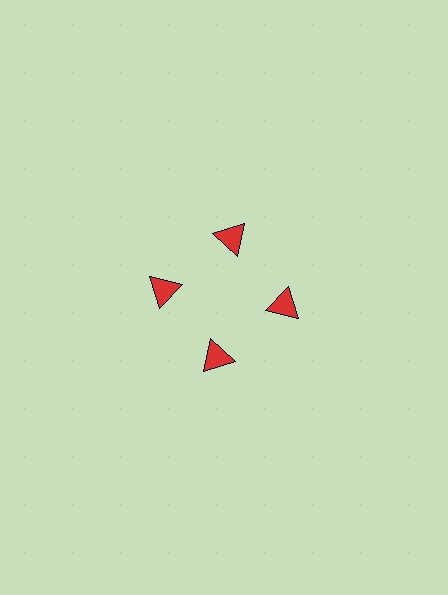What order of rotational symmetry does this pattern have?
This pattern has 4-fold rotational symmetry.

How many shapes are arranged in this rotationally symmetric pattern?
There are 4 shapes, arranged in 4 groups of 1.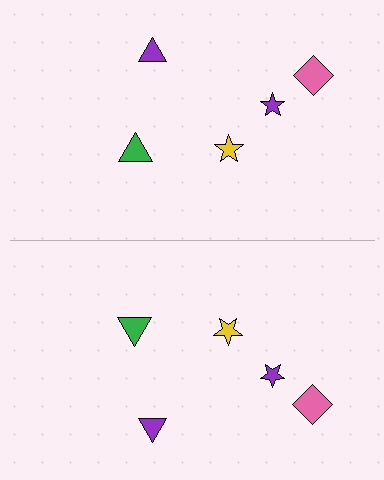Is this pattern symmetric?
Yes, this pattern has bilateral (reflection) symmetry.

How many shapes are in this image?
There are 10 shapes in this image.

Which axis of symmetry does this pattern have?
The pattern has a horizontal axis of symmetry running through the center of the image.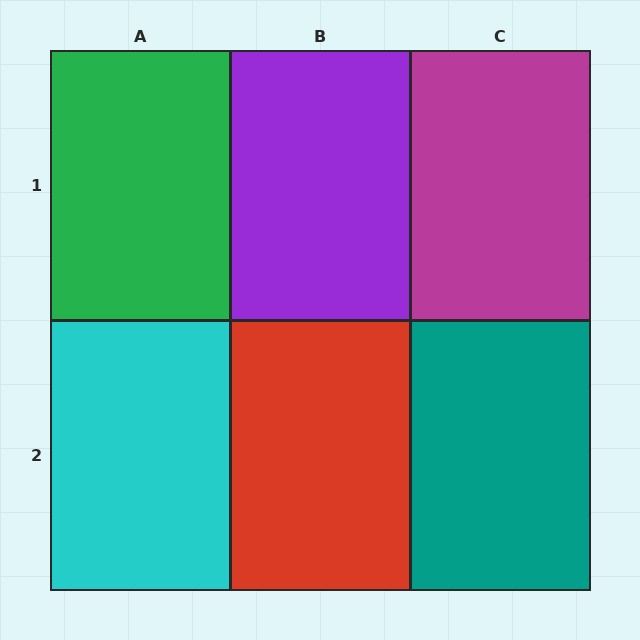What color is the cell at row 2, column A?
Cyan.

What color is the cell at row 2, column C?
Teal.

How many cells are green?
1 cell is green.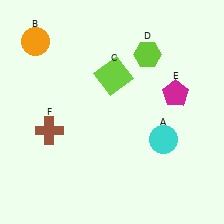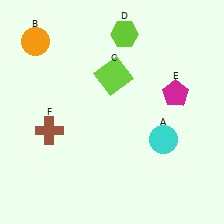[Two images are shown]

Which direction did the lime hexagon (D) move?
The lime hexagon (D) moved left.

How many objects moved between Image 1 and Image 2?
1 object moved between the two images.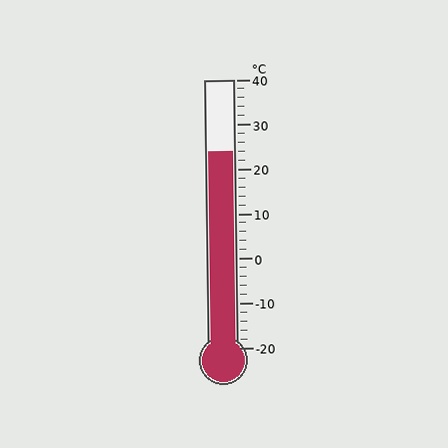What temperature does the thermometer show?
The thermometer shows approximately 24°C.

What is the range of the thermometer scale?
The thermometer scale ranges from -20°C to 40°C.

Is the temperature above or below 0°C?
The temperature is above 0°C.